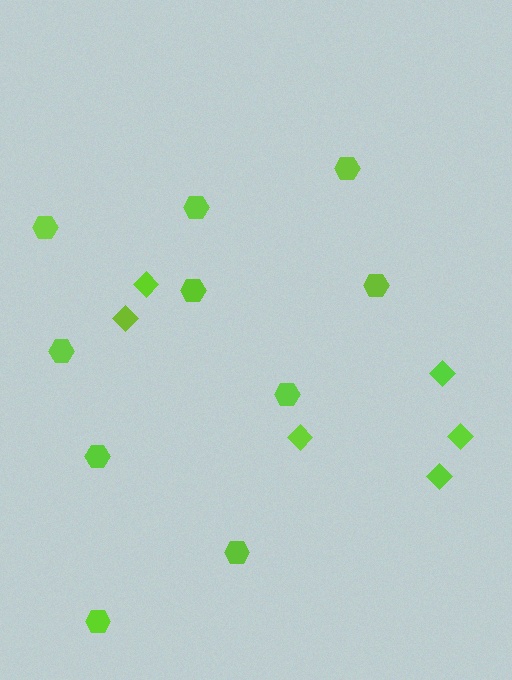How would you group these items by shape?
There are 2 groups: one group of diamonds (6) and one group of hexagons (10).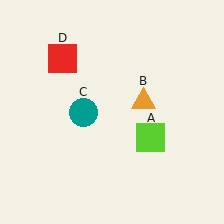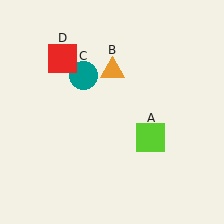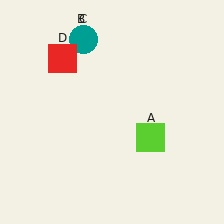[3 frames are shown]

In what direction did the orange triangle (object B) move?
The orange triangle (object B) moved up and to the left.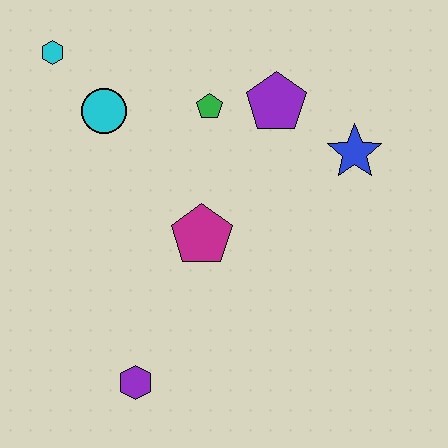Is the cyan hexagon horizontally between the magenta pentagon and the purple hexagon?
No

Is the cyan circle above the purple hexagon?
Yes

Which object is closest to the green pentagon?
The purple pentagon is closest to the green pentagon.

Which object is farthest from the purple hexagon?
The cyan hexagon is farthest from the purple hexagon.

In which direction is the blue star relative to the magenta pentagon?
The blue star is to the right of the magenta pentagon.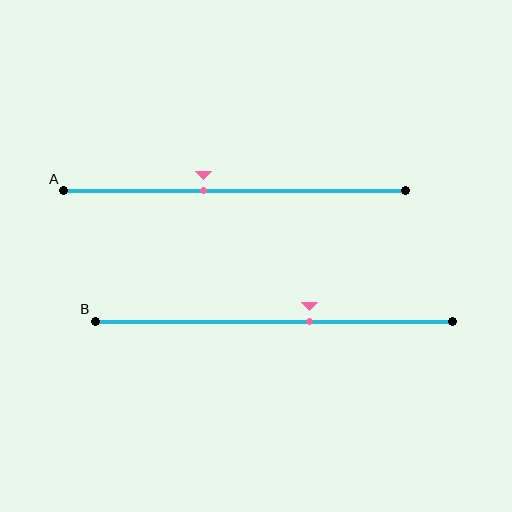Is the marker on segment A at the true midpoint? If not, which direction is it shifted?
No, the marker on segment A is shifted to the left by about 9% of the segment length.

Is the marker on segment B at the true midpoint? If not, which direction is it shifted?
No, the marker on segment B is shifted to the right by about 10% of the segment length.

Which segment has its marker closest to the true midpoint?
Segment A has its marker closest to the true midpoint.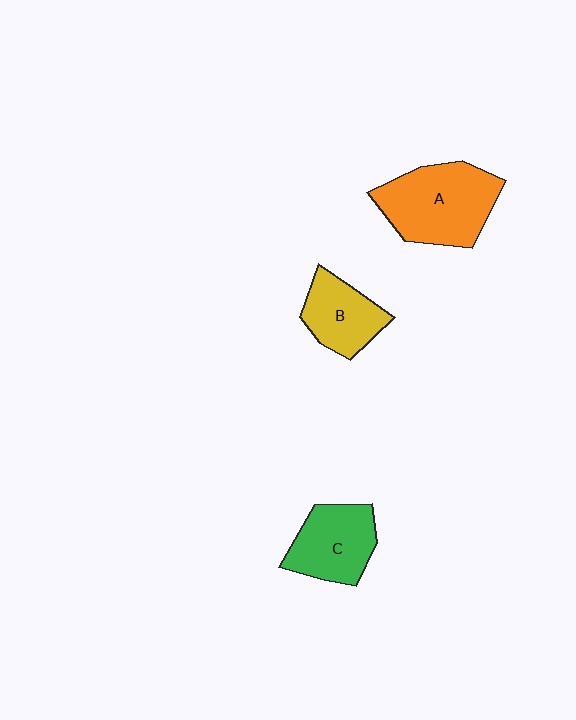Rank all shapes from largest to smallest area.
From largest to smallest: A (orange), C (green), B (yellow).